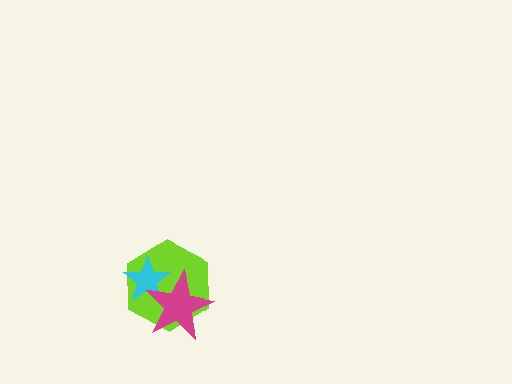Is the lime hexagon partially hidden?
Yes, it is partially covered by another shape.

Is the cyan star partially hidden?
Yes, it is partially covered by another shape.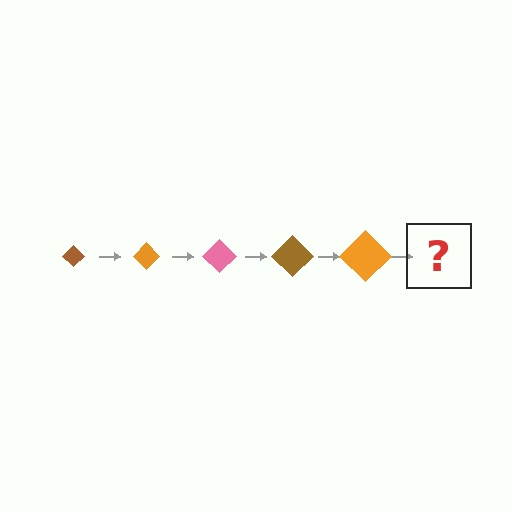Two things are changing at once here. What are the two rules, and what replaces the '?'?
The two rules are that the diamond grows larger each step and the color cycles through brown, orange, and pink. The '?' should be a pink diamond, larger than the previous one.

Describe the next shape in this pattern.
It should be a pink diamond, larger than the previous one.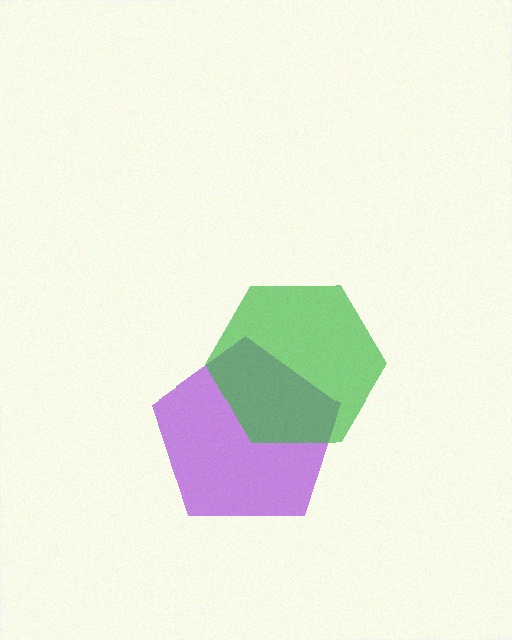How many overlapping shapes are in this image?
There are 2 overlapping shapes in the image.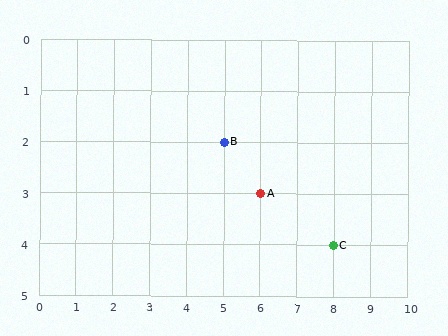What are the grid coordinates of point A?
Point A is at grid coordinates (6, 3).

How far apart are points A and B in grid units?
Points A and B are 1 column and 1 row apart (about 1.4 grid units diagonally).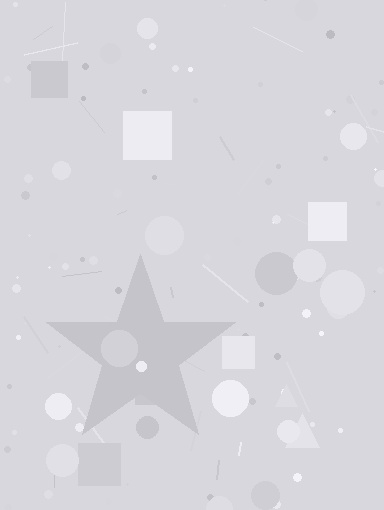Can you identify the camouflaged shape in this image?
The camouflaged shape is a star.